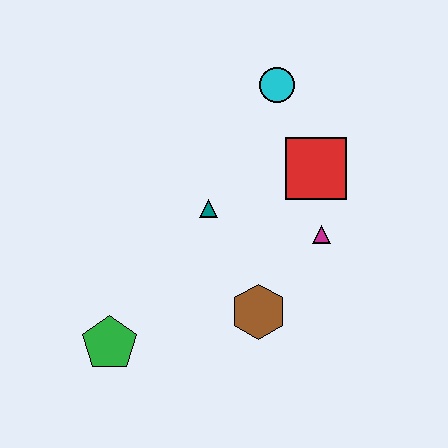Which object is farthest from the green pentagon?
The cyan circle is farthest from the green pentagon.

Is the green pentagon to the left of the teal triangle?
Yes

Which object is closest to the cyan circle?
The red square is closest to the cyan circle.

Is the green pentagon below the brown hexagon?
Yes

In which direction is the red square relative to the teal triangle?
The red square is to the right of the teal triangle.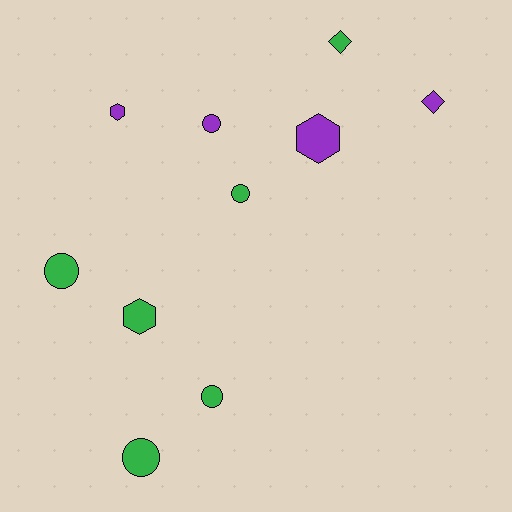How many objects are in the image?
There are 10 objects.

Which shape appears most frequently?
Circle, with 5 objects.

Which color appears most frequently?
Green, with 6 objects.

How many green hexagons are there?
There is 1 green hexagon.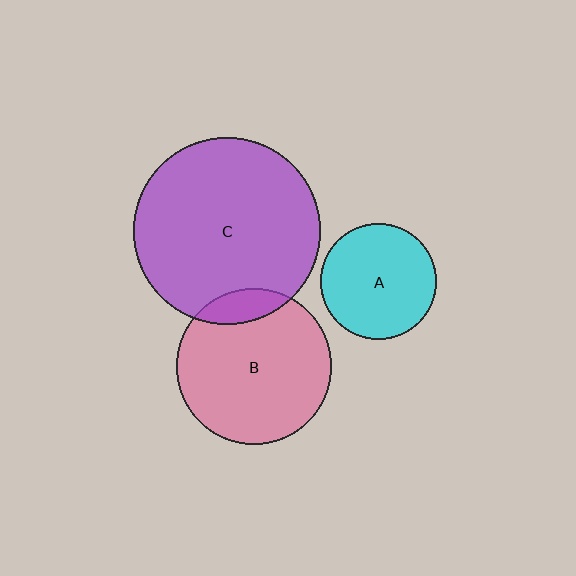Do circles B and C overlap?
Yes.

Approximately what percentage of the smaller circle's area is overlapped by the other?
Approximately 10%.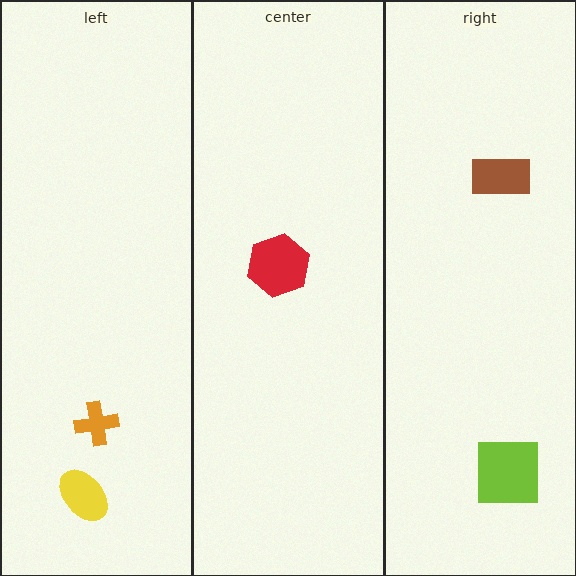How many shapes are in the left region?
2.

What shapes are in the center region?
The red hexagon.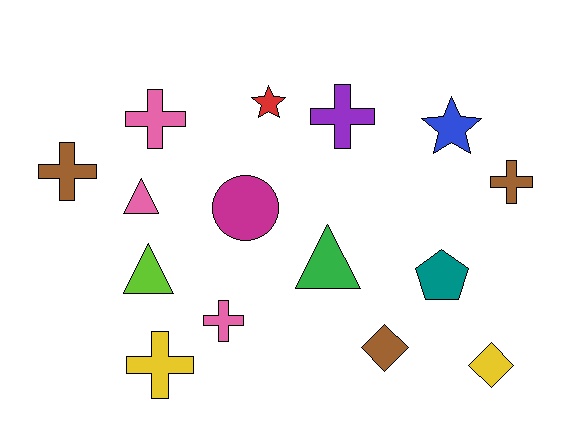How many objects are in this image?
There are 15 objects.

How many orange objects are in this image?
There are no orange objects.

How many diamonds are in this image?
There are 2 diamonds.